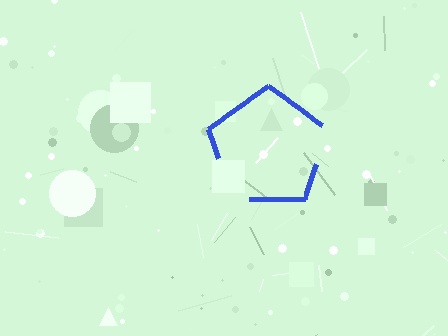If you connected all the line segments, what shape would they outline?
They would outline a pentagon.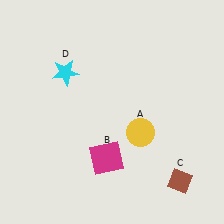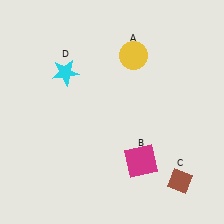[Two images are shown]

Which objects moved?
The objects that moved are: the yellow circle (A), the magenta square (B).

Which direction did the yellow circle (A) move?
The yellow circle (A) moved up.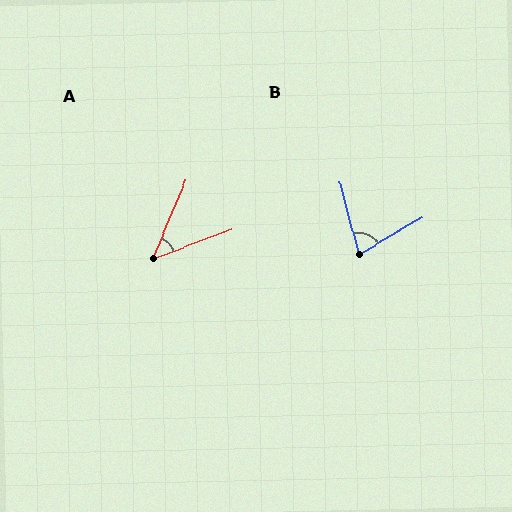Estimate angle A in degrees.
Approximately 47 degrees.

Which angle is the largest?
B, at approximately 75 degrees.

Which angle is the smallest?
A, at approximately 47 degrees.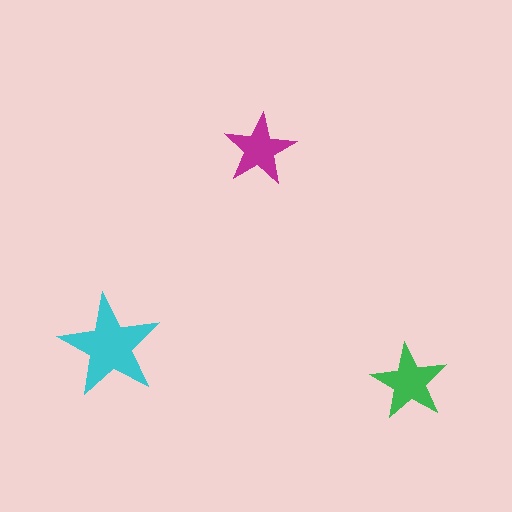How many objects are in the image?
There are 3 objects in the image.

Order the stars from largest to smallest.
the cyan one, the green one, the magenta one.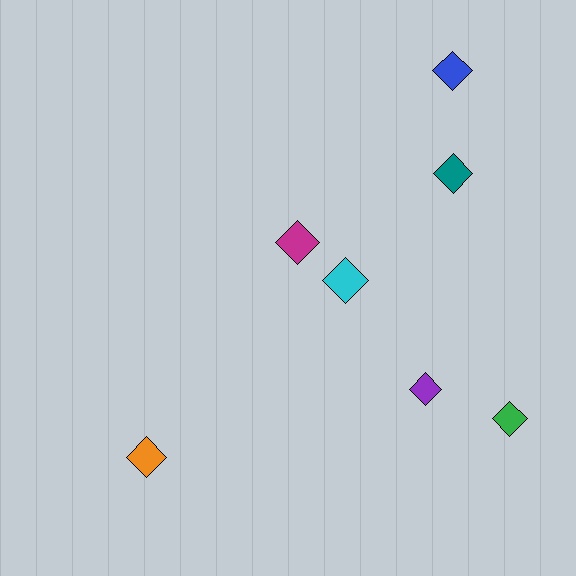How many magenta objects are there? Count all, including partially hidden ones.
There is 1 magenta object.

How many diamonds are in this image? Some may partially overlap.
There are 7 diamonds.